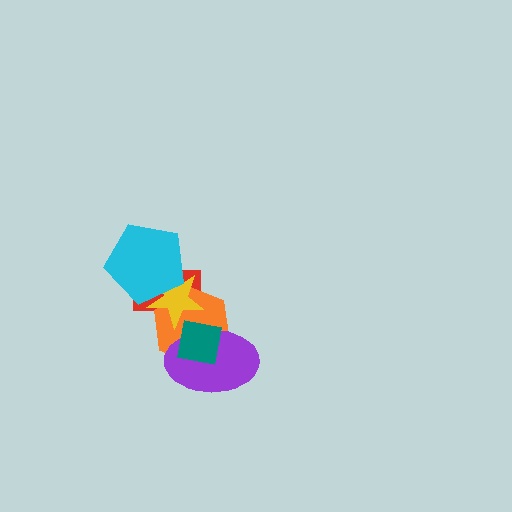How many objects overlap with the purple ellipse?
2 objects overlap with the purple ellipse.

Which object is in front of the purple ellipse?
The teal square is in front of the purple ellipse.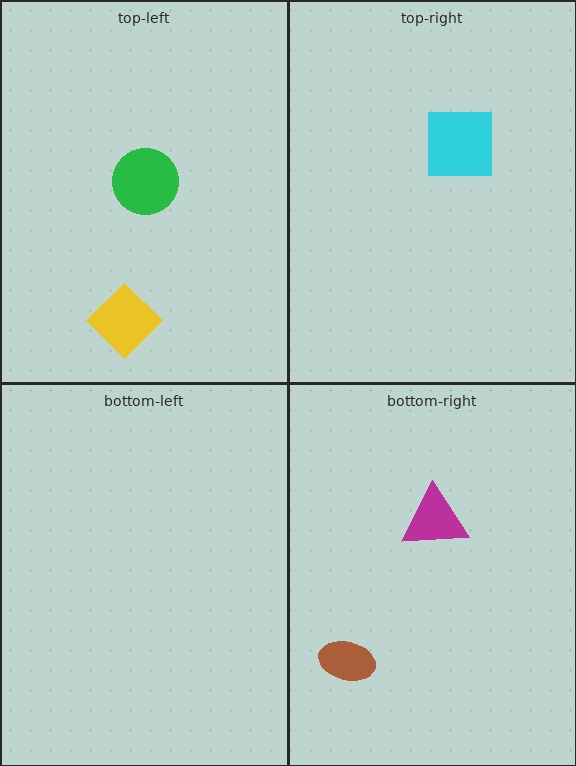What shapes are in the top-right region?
The cyan square.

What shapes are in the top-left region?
The green circle, the yellow diamond.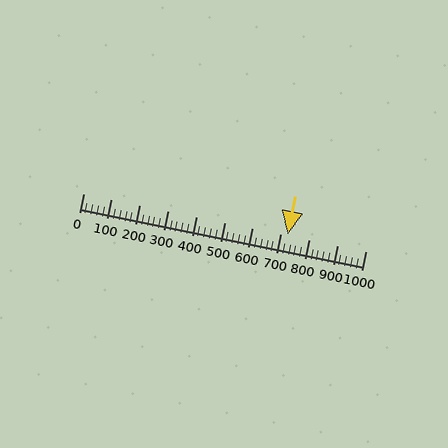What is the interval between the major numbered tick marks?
The major tick marks are spaced 100 units apart.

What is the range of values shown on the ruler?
The ruler shows values from 0 to 1000.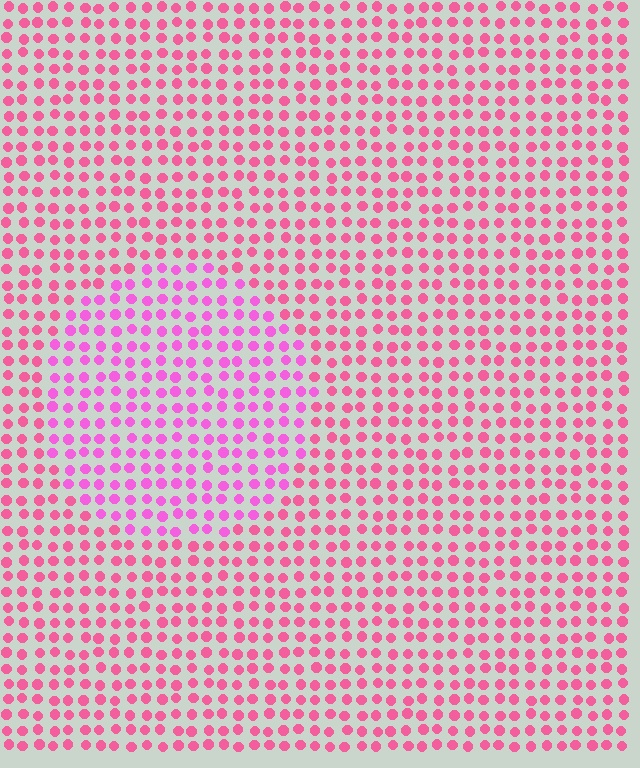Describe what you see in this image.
The image is filled with small pink elements in a uniform arrangement. A circle-shaped region is visible where the elements are tinted to a slightly different hue, forming a subtle color boundary.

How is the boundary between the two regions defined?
The boundary is defined purely by a slight shift in hue (about 26 degrees). Spacing, size, and orientation are identical on both sides.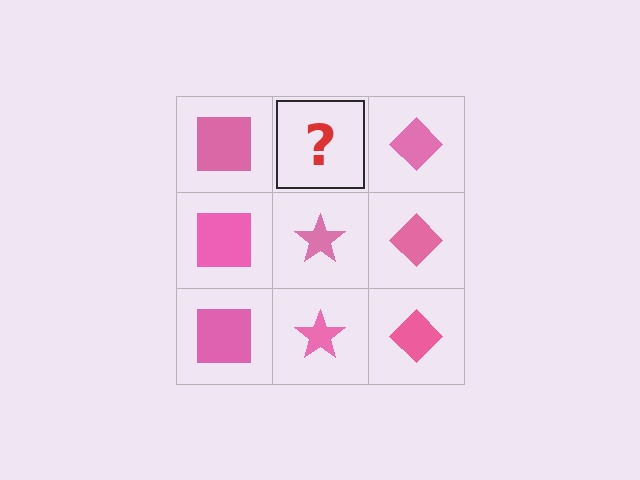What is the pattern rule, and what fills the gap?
The rule is that each column has a consistent shape. The gap should be filled with a pink star.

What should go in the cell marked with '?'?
The missing cell should contain a pink star.